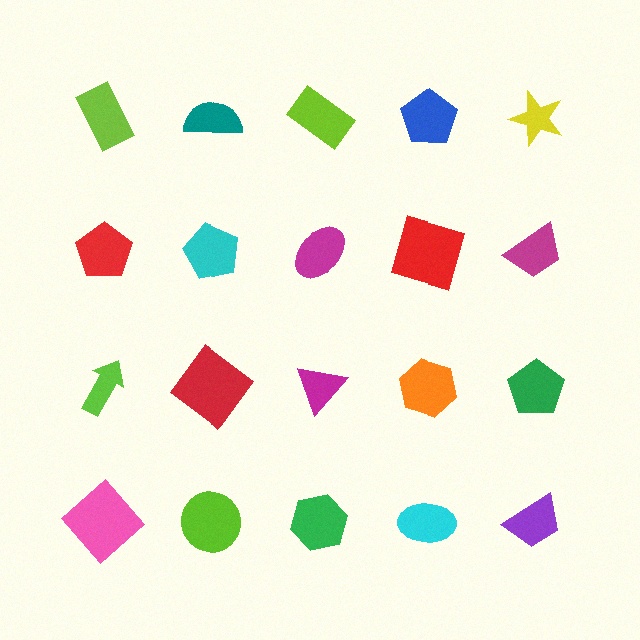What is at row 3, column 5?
A green pentagon.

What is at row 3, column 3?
A magenta triangle.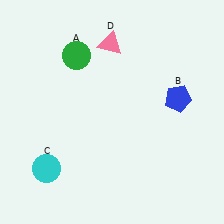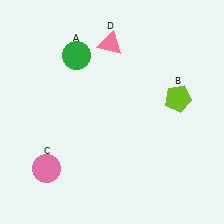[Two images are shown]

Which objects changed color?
B changed from blue to lime. C changed from cyan to pink.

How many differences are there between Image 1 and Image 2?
There are 2 differences between the two images.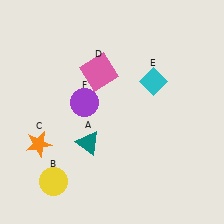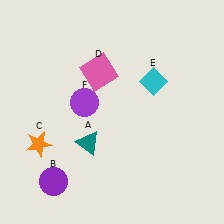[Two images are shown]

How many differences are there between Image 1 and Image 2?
There is 1 difference between the two images.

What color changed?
The circle (B) changed from yellow in Image 1 to purple in Image 2.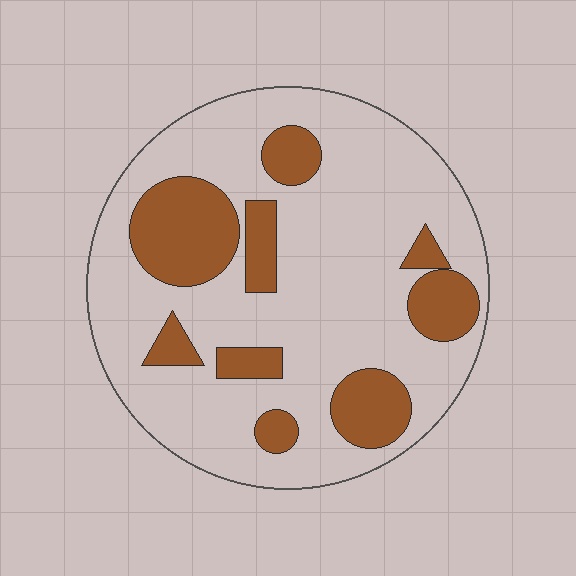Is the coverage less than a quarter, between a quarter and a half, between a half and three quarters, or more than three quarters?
Less than a quarter.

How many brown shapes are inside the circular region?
9.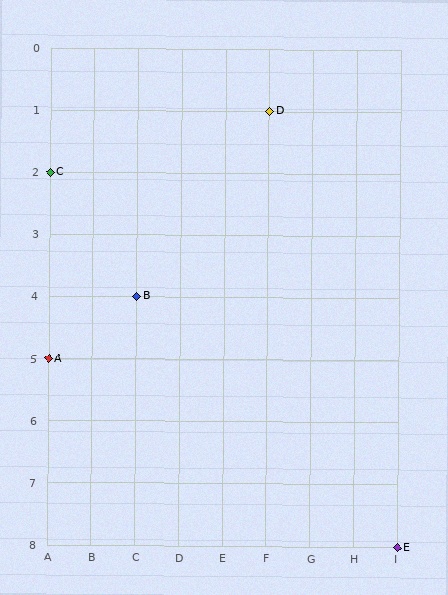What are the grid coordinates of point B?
Point B is at grid coordinates (C, 4).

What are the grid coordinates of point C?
Point C is at grid coordinates (A, 2).